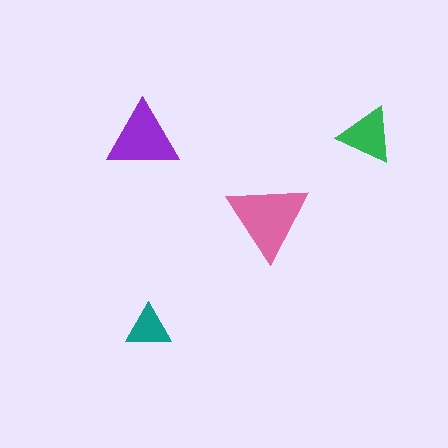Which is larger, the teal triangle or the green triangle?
The green one.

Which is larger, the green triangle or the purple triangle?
The purple one.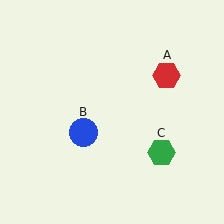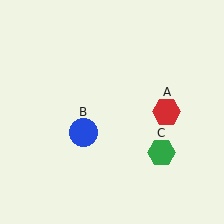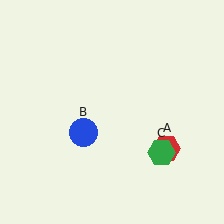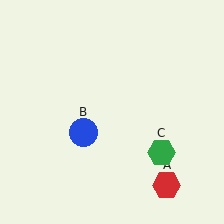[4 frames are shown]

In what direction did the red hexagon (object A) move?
The red hexagon (object A) moved down.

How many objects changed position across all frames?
1 object changed position: red hexagon (object A).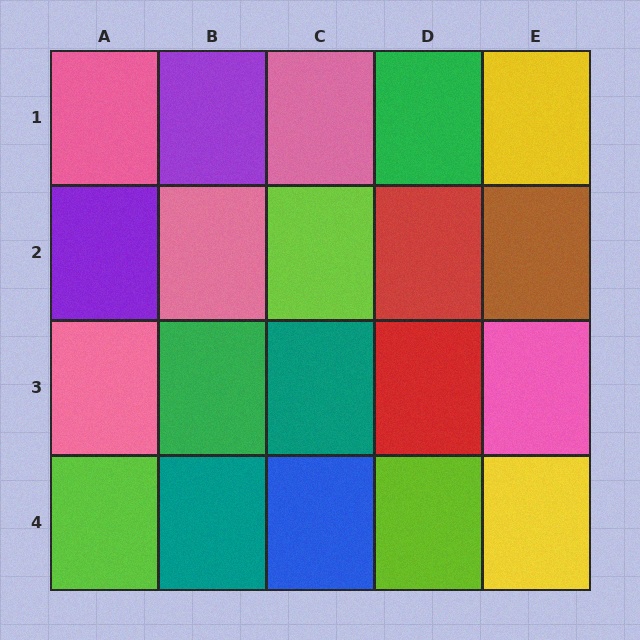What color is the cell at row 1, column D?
Green.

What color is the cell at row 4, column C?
Blue.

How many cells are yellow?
2 cells are yellow.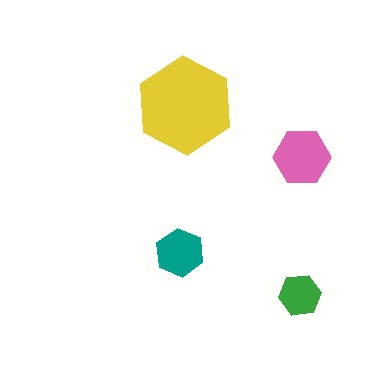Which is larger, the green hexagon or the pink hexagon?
The pink one.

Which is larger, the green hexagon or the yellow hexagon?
The yellow one.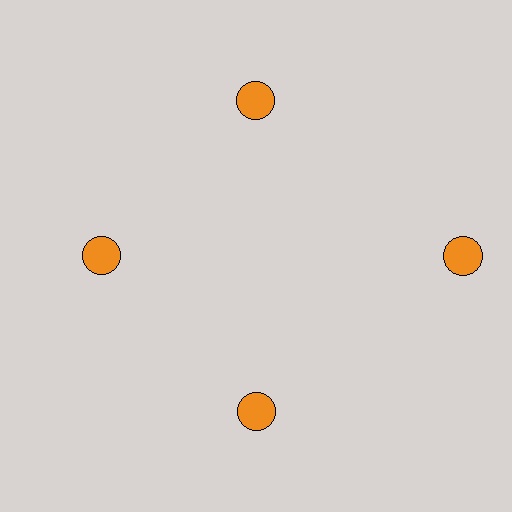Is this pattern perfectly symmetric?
No. The 4 orange circles are arranged in a ring, but one element near the 3 o'clock position is pushed outward from the center, breaking the 4-fold rotational symmetry.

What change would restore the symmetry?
The symmetry would be restored by moving it inward, back onto the ring so that all 4 circles sit at equal angles and equal distance from the center.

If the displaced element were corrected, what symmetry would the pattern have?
It would have 4-fold rotational symmetry — the pattern would map onto itself every 90 degrees.